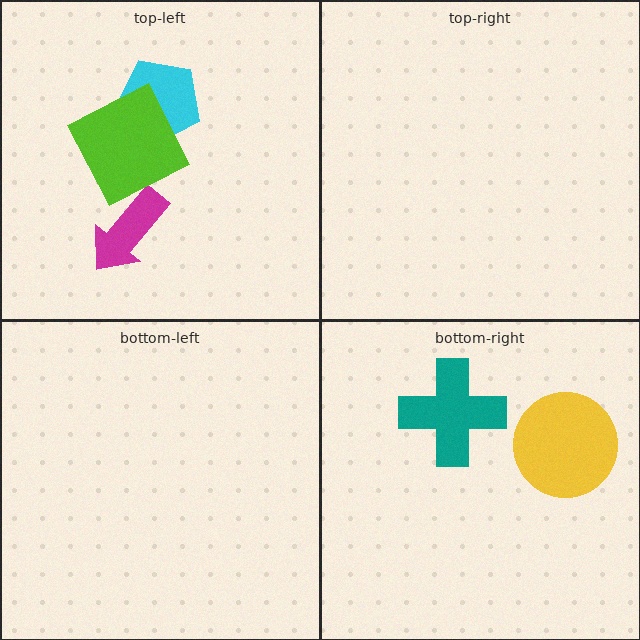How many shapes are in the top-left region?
3.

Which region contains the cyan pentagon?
The top-left region.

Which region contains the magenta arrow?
The top-left region.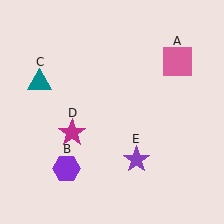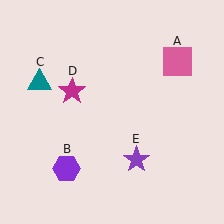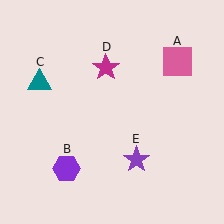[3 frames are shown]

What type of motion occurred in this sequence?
The magenta star (object D) rotated clockwise around the center of the scene.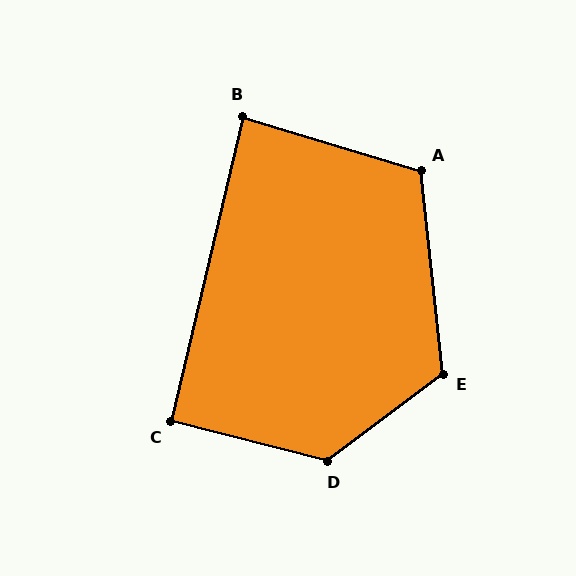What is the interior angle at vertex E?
Approximately 121 degrees (obtuse).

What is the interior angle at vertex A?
Approximately 113 degrees (obtuse).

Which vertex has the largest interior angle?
D, at approximately 129 degrees.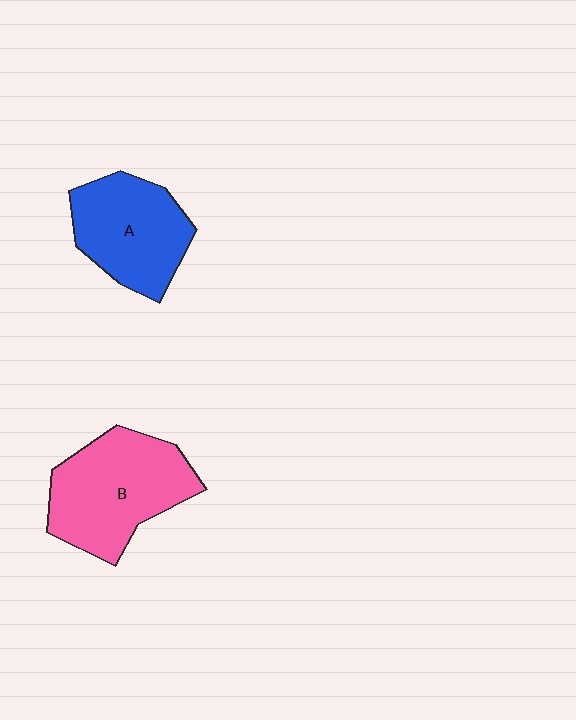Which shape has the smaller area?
Shape A (blue).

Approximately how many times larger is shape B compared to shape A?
Approximately 1.2 times.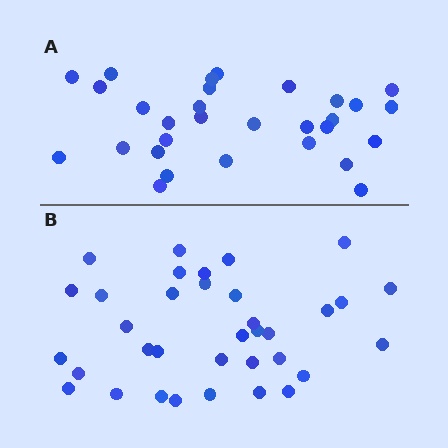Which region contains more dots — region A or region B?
Region B (the bottom region) has more dots.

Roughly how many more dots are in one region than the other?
Region B has about 5 more dots than region A.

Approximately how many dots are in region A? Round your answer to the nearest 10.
About 30 dots.